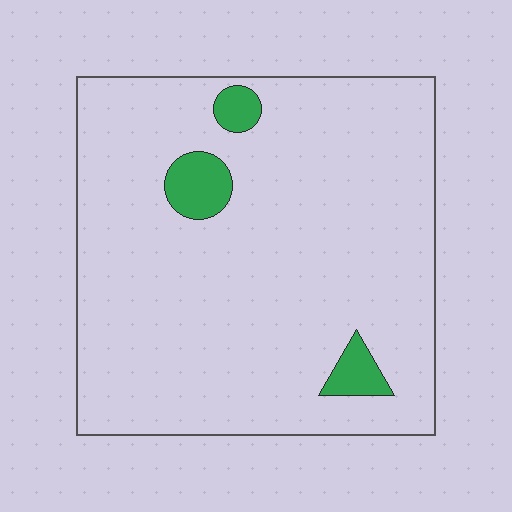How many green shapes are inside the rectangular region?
3.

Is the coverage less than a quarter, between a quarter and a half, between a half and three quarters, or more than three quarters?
Less than a quarter.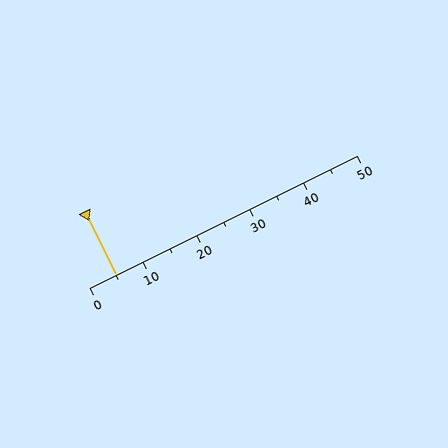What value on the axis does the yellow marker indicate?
The marker indicates approximately 5.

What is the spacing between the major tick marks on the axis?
The major ticks are spaced 10 apart.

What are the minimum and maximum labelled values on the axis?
The axis runs from 0 to 50.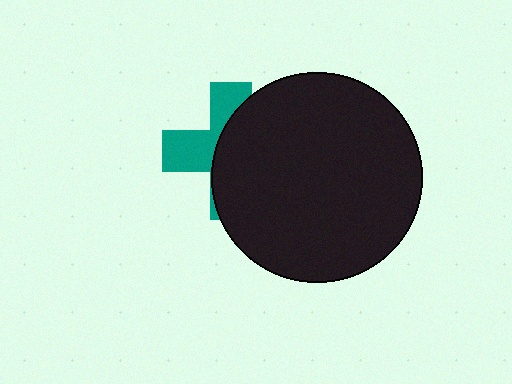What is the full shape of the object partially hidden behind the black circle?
The partially hidden object is a teal cross.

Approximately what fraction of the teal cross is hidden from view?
Roughly 60% of the teal cross is hidden behind the black circle.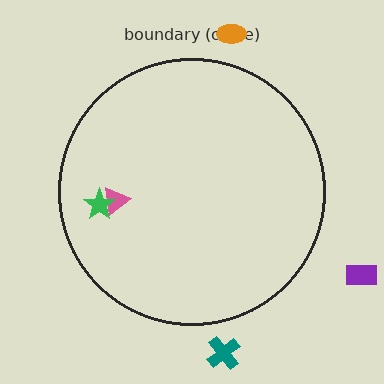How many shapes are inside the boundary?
2 inside, 3 outside.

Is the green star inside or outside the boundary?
Inside.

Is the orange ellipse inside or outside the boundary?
Outside.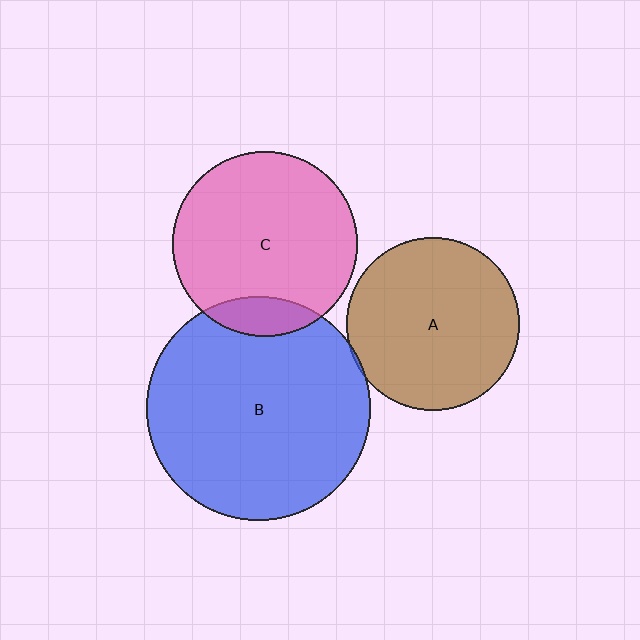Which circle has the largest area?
Circle B (blue).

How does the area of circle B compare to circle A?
Approximately 1.7 times.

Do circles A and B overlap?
Yes.